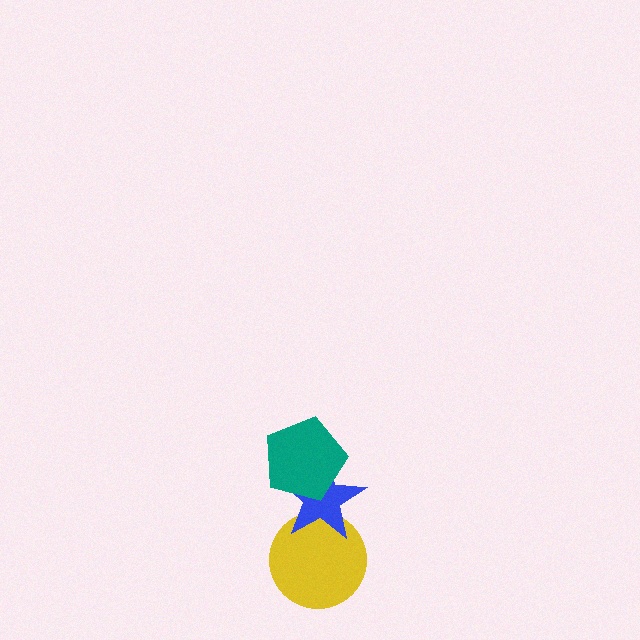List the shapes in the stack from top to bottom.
From top to bottom: the teal pentagon, the blue star, the yellow circle.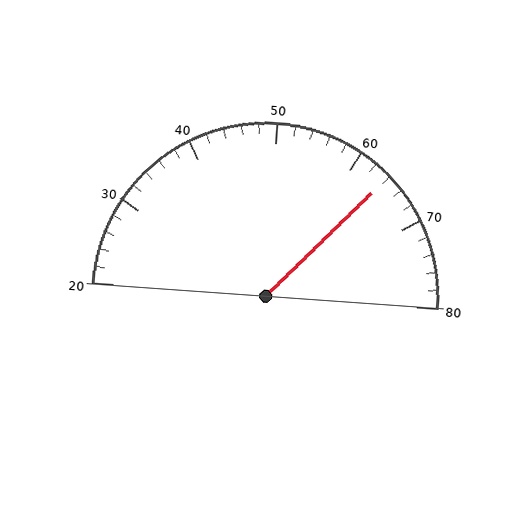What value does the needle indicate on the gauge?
The needle indicates approximately 64.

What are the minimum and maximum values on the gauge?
The gauge ranges from 20 to 80.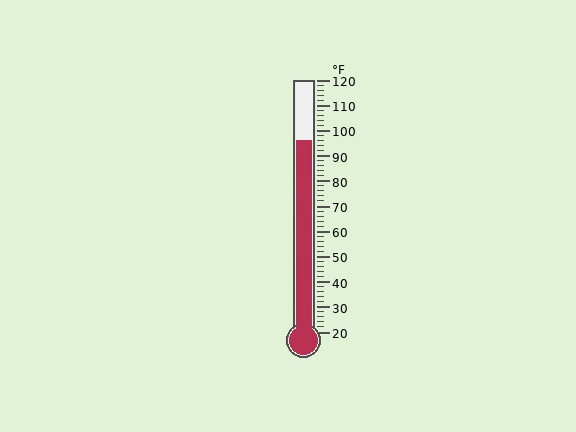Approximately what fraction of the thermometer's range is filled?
The thermometer is filled to approximately 75% of its range.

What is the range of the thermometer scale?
The thermometer scale ranges from 20°F to 120°F.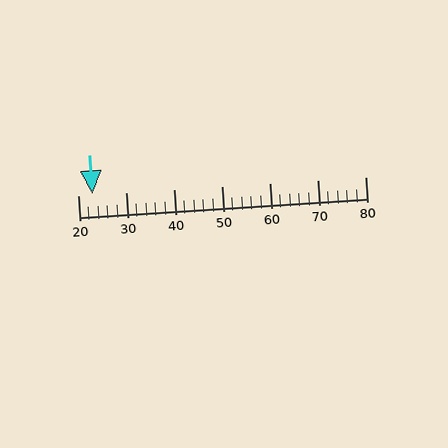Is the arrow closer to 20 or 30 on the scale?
The arrow is closer to 20.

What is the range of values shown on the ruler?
The ruler shows values from 20 to 80.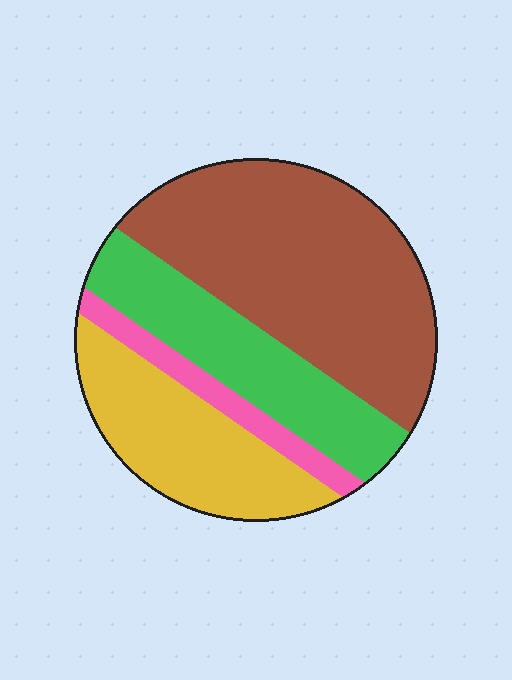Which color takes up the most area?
Brown, at roughly 45%.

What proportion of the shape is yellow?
Yellow takes up about one quarter (1/4) of the shape.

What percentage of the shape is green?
Green covers roughly 25% of the shape.